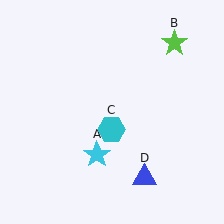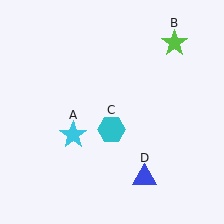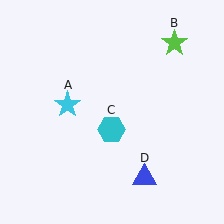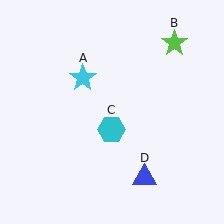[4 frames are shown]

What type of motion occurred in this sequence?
The cyan star (object A) rotated clockwise around the center of the scene.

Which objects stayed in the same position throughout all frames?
Lime star (object B) and cyan hexagon (object C) and blue triangle (object D) remained stationary.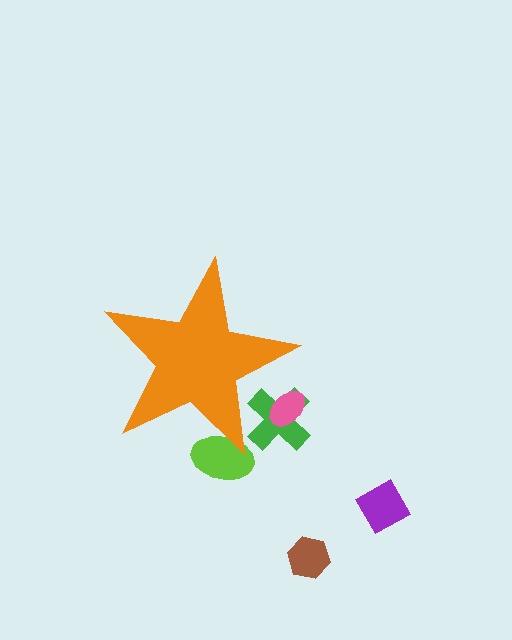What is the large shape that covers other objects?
An orange star.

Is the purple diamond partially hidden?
No, the purple diamond is fully visible.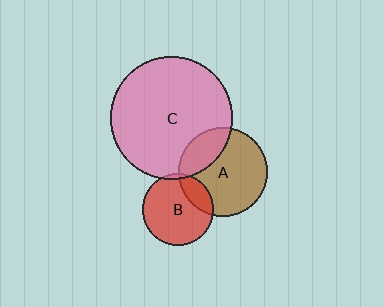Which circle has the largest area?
Circle C (pink).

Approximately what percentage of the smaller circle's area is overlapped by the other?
Approximately 20%.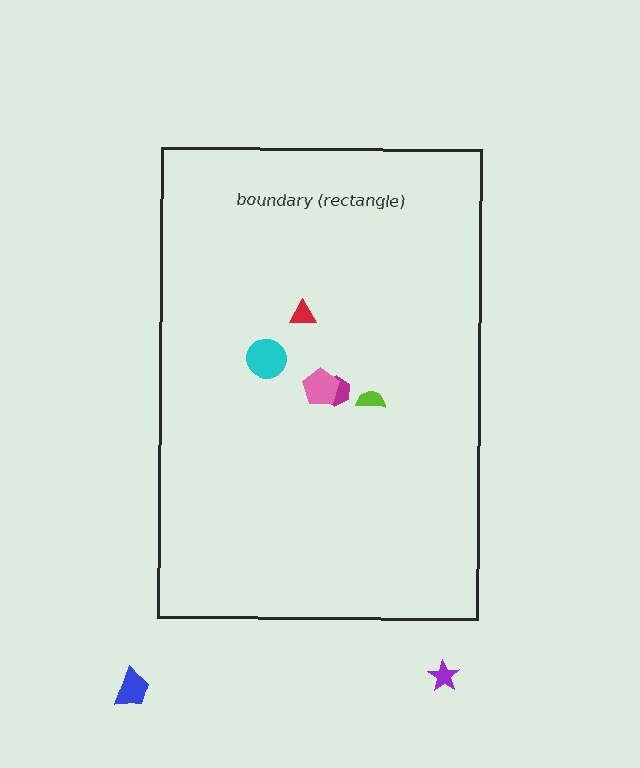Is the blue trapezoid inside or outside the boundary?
Outside.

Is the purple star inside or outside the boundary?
Outside.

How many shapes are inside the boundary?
5 inside, 2 outside.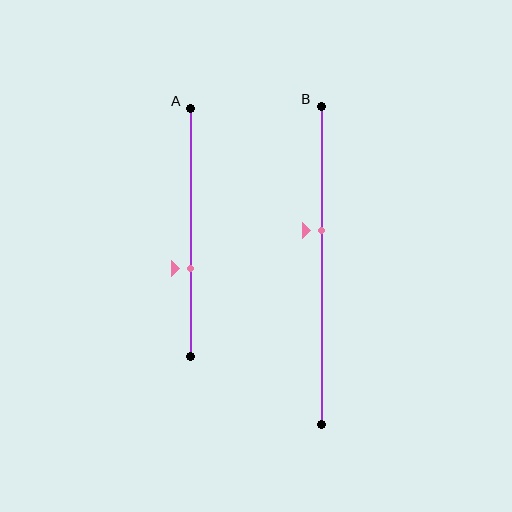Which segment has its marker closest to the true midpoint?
Segment B has its marker closest to the true midpoint.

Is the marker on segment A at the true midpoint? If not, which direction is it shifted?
No, the marker on segment A is shifted downward by about 15% of the segment length.